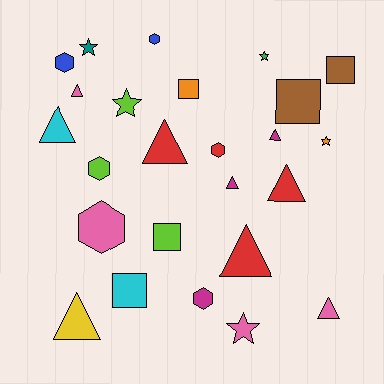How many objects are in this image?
There are 25 objects.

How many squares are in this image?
There are 5 squares.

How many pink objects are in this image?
There are 4 pink objects.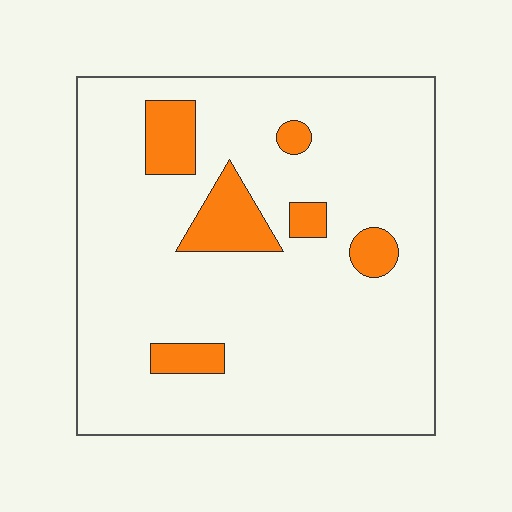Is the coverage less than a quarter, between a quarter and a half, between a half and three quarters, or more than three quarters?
Less than a quarter.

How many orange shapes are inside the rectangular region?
6.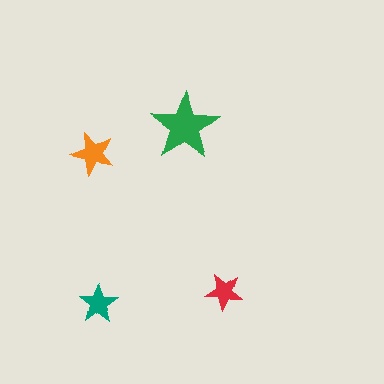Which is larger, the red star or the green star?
The green one.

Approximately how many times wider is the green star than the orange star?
About 1.5 times wider.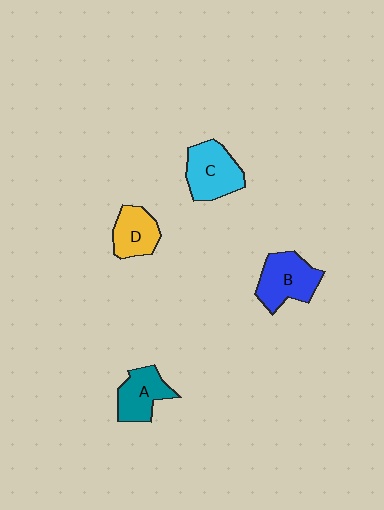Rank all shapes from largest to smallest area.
From largest to smallest: B (blue), C (cyan), A (teal), D (yellow).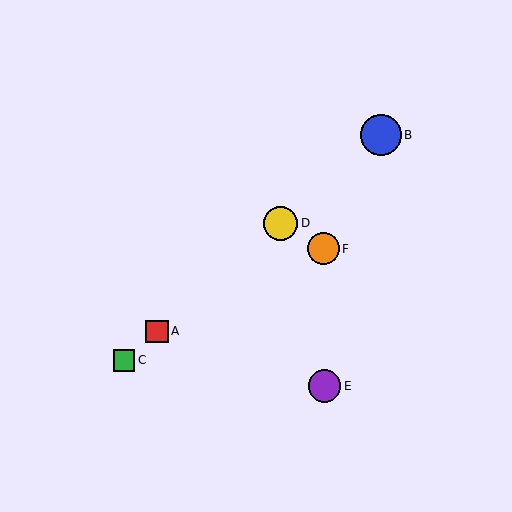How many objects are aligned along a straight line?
4 objects (A, B, C, D) are aligned along a straight line.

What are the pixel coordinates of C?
Object C is at (124, 360).